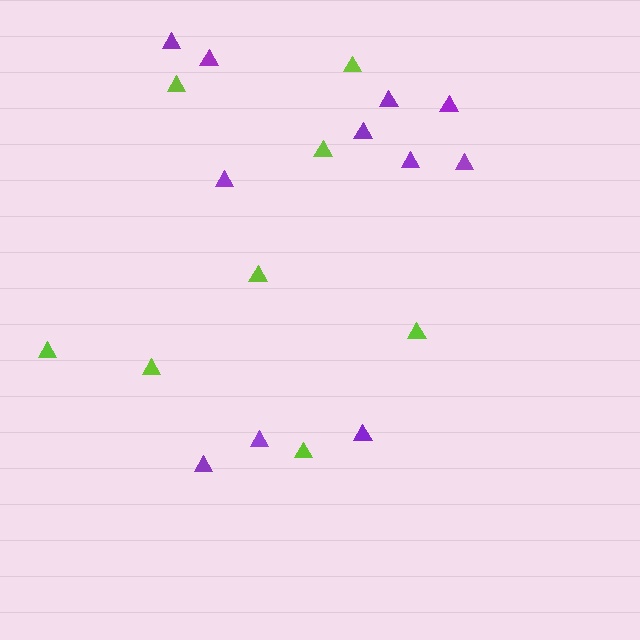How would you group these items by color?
There are 2 groups: one group of lime triangles (8) and one group of purple triangles (11).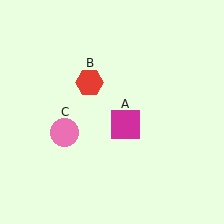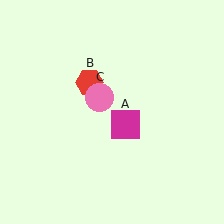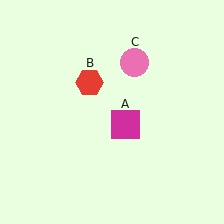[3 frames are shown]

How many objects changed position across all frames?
1 object changed position: pink circle (object C).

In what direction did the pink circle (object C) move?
The pink circle (object C) moved up and to the right.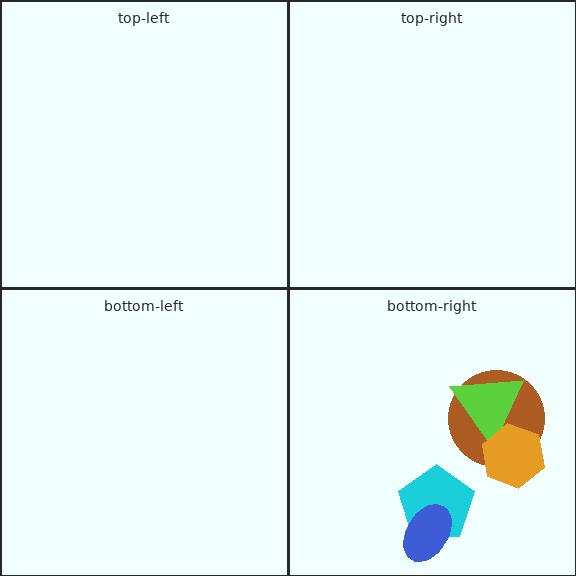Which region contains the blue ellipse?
The bottom-right region.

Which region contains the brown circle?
The bottom-right region.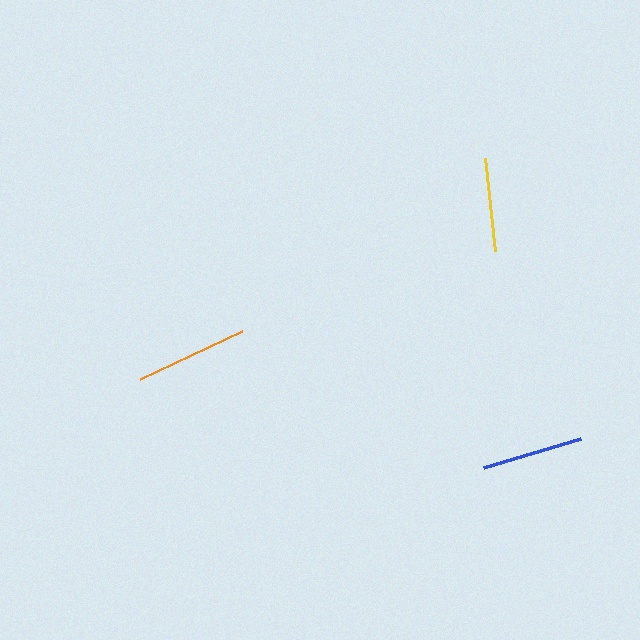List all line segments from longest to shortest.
From longest to shortest: orange, blue, yellow.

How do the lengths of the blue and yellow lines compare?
The blue and yellow lines are approximately the same length.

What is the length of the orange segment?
The orange segment is approximately 112 pixels long.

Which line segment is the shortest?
The yellow line is the shortest at approximately 93 pixels.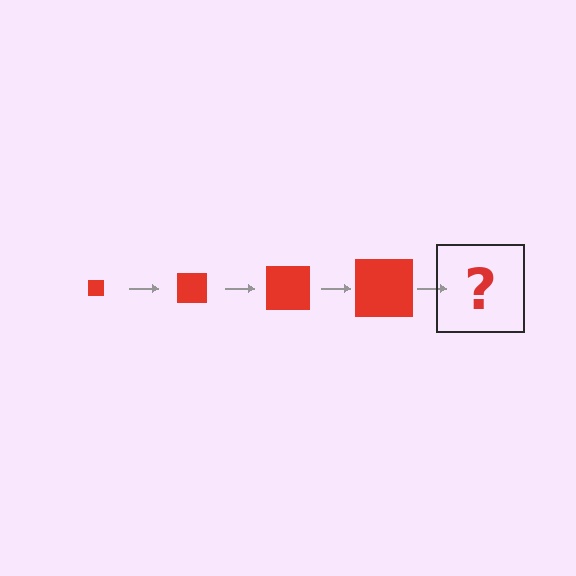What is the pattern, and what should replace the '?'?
The pattern is that the square gets progressively larger each step. The '?' should be a red square, larger than the previous one.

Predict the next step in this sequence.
The next step is a red square, larger than the previous one.